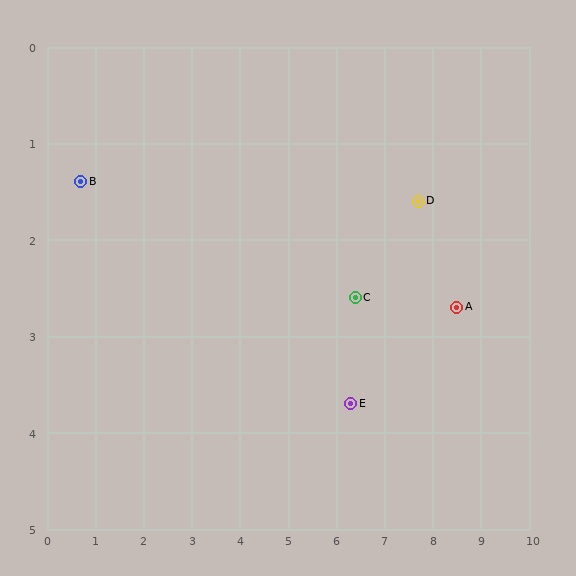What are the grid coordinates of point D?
Point D is at approximately (7.7, 1.6).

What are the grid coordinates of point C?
Point C is at approximately (6.4, 2.6).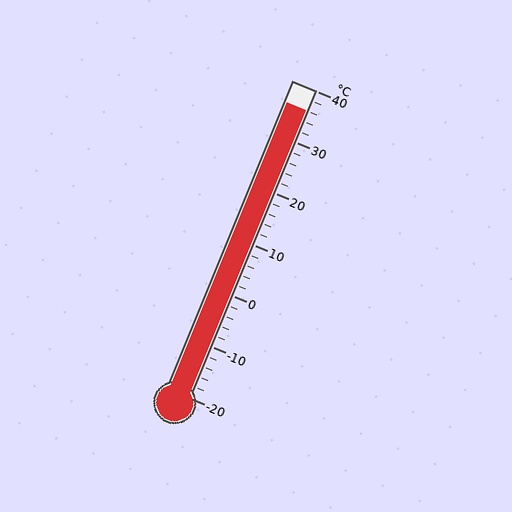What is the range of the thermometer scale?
The thermometer scale ranges from -20°C to 40°C.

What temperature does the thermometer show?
The thermometer shows approximately 36°C.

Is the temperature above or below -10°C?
The temperature is above -10°C.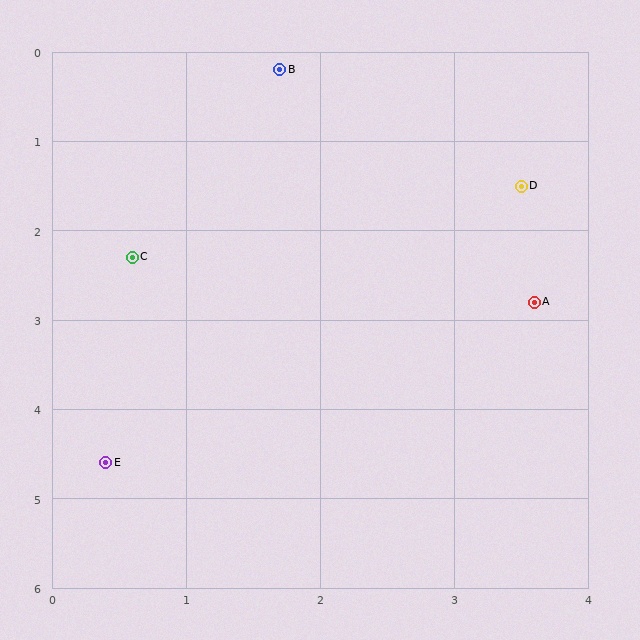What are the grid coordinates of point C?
Point C is at approximately (0.6, 2.3).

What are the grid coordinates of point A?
Point A is at approximately (3.6, 2.8).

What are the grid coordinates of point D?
Point D is at approximately (3.5, 1.5).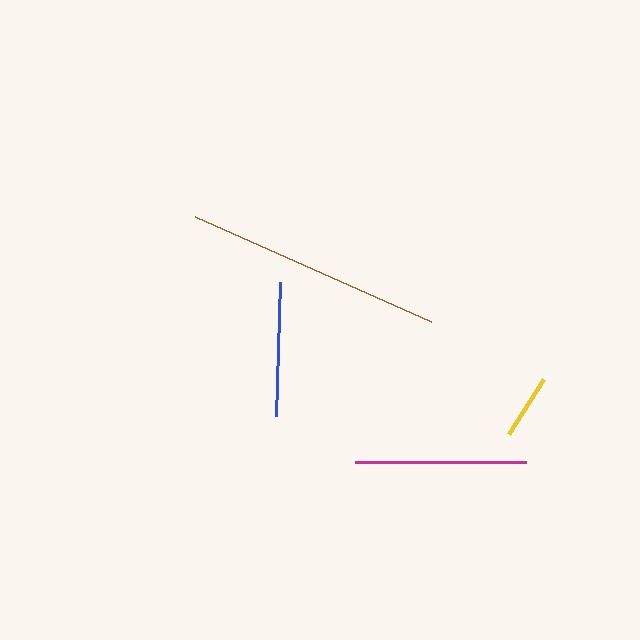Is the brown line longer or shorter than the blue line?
The brown line is longer than the blue line.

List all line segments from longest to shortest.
From longest to shortest: brown, magenta, blue, yellow.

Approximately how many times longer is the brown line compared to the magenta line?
The brown line is approximately 1.5 times the length of the magenta line.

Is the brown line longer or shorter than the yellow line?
The brown line is longer than the yellow line.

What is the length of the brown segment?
The brown segment is approximately 259 pixels long.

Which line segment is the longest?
The brown line is the longest at approximately 259 pixels.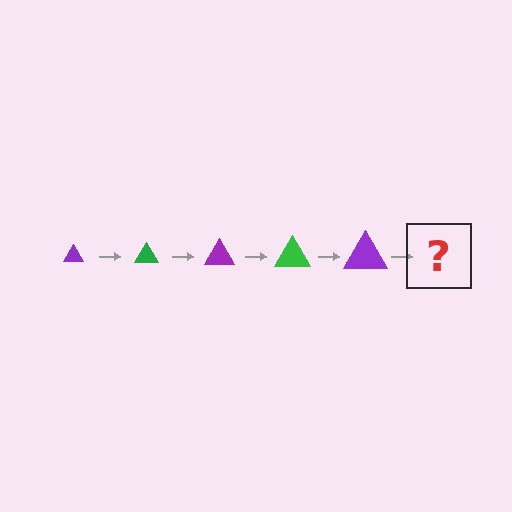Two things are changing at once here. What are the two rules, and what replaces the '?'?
The two rules are that the triangle grows larger each step and the color cycles through purple and green. The '?' should be a green triangle, larger than the previous one.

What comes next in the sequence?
The next element should be a green triangle, larger than the previous one.